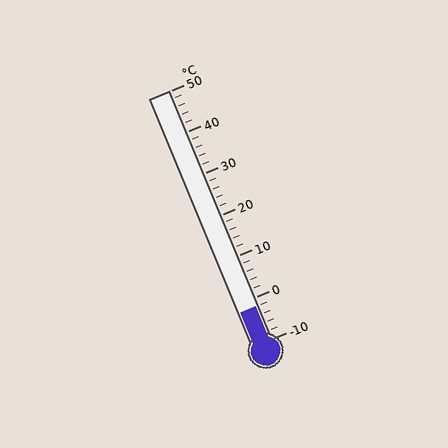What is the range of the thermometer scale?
The thermometer scale ranges from -10°C to 50°C.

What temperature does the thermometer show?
The thermometer shows approximately -2°C.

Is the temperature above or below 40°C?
The temperature is below 40°C.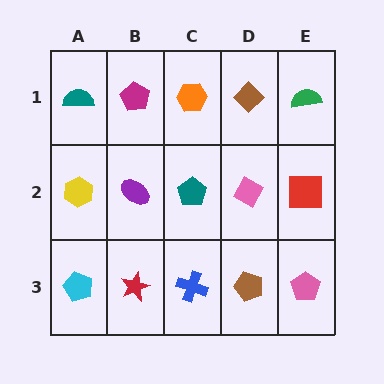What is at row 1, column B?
A magenta pentagon.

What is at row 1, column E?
A green semicircle.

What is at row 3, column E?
A pink pentagon.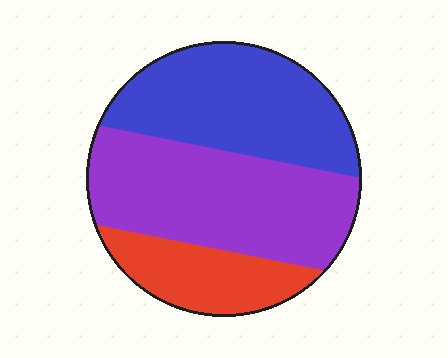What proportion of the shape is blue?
Blue takes up between a third and a half of the shape.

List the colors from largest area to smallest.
From largest to smallest: purple, blue, red.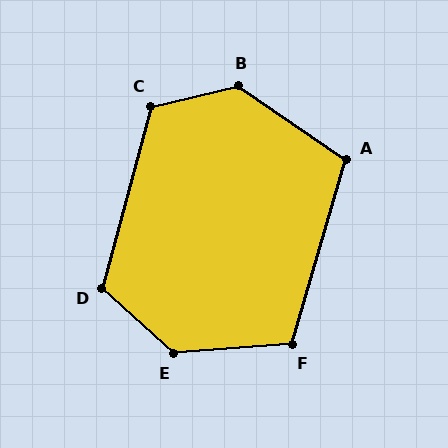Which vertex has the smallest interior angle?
A, at approximately 108 degrees.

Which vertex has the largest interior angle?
E, at approximately 134 degrees.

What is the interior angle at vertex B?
Approximately 133 degrees (obtuse).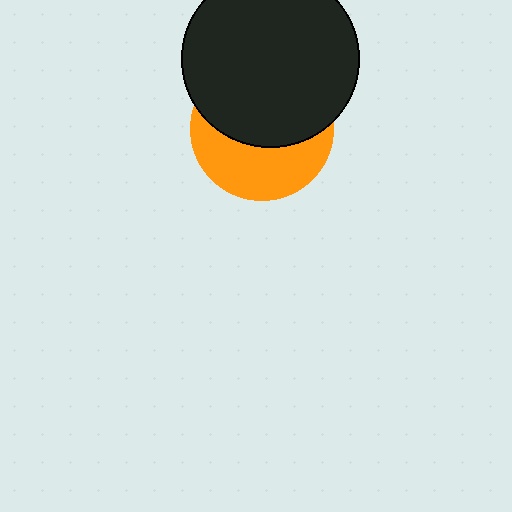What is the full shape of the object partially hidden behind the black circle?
The partially hidden object is an orange circle.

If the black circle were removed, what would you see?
You would see the complete orange circle.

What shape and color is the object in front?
The object in front is a black circle.